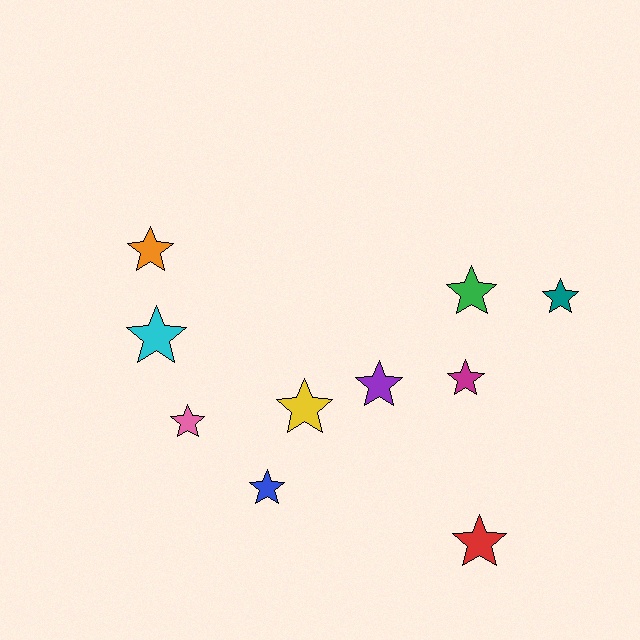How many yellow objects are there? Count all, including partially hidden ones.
There is 1 yellow object.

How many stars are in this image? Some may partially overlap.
There are 10 stars.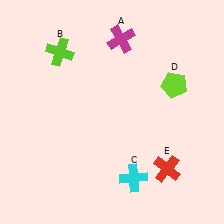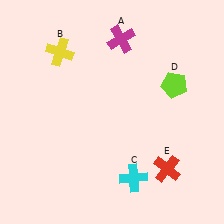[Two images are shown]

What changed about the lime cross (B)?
In Image 1, B is lime. In Image 2, it changed to yellow.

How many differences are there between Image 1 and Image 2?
There is 1 difference between the two images.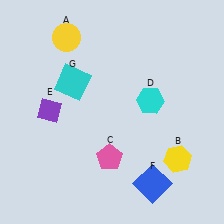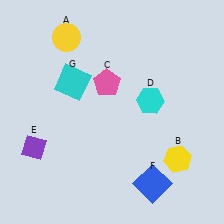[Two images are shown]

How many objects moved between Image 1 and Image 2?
2 objects moved between the two images.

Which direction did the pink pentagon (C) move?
The pink pentagon (C) moved up.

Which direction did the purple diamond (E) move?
The purple diamond (E) moved down.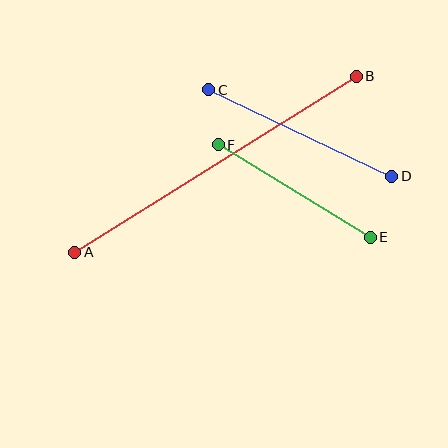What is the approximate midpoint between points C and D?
The midpoint is at approximately (300, 133) pixels.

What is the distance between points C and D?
The distance is approximately 202 pixels.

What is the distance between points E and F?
The distance is approximately 178 pixels.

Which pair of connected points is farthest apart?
Points A and B are farthest apart.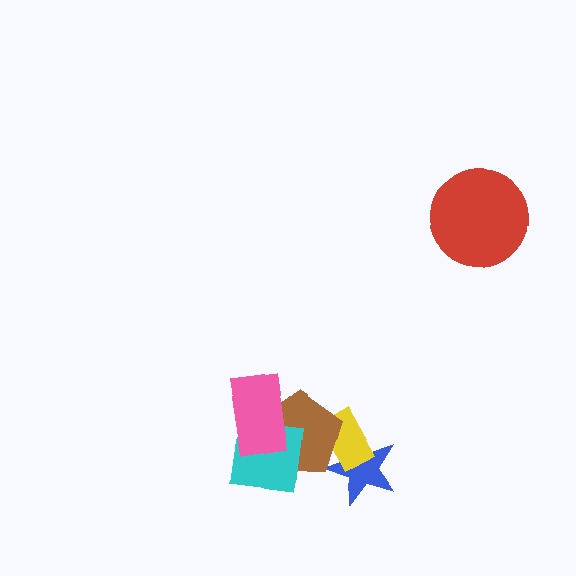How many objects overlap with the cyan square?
2 objects overlap with the cyan square.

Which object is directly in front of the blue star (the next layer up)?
The yellow rectangle is directly in front of the blue star.